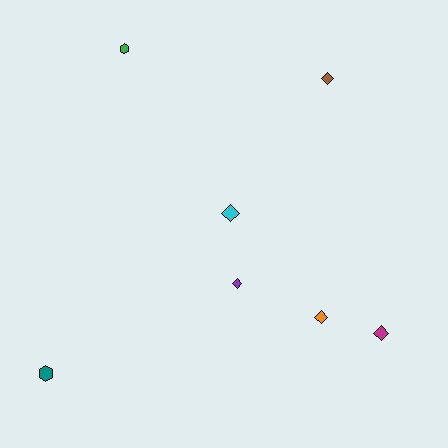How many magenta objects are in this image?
There is 1 magenta object.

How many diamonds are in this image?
There are 5 diamonds.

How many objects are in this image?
There are 7 objects.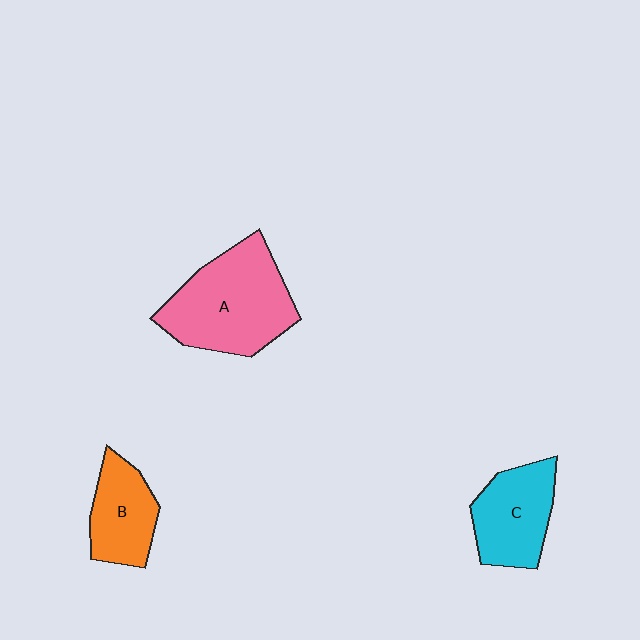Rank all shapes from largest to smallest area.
From largest to smallest: A (pink), C (cyan), B (orange).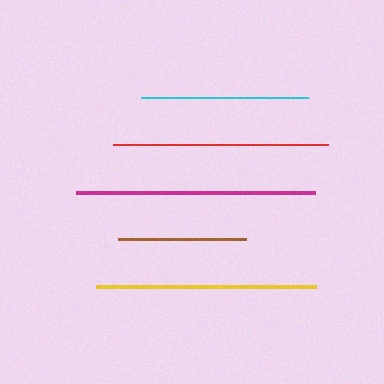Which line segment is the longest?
The magenta line is the longest at approximately 240 pixels.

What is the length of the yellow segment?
The yellow segment is approximately 221 pixels long.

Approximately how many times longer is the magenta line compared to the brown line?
The magenta line is approximately 1.9 times the length of the brown line.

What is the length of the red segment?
The red segment is approximately 216 pixels long.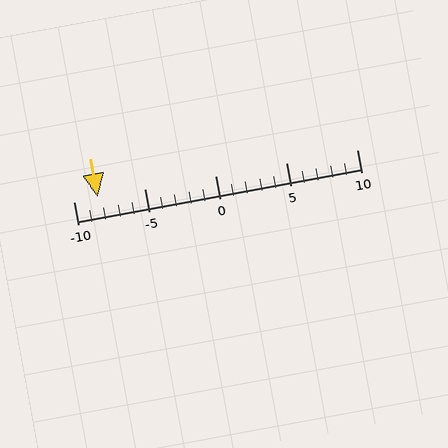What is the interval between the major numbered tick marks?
The major tick marks are spaced 5 units apart.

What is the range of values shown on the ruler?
The ruler shows values from -10 to 10.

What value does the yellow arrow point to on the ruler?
The yellow arrow points to approximately -8.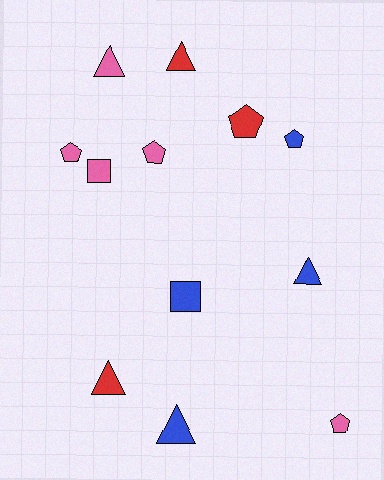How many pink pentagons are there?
There are 3 pink pentagons.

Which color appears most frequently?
Pink, with 5 objects.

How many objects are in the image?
There are 12 objects.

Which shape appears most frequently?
Pentagon, with 5 objects.